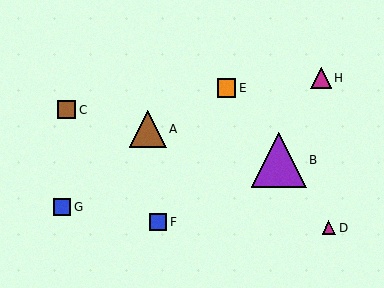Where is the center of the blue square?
The center of the blue square is at (158, 222).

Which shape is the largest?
The purple triangle (labeled B) is the largest.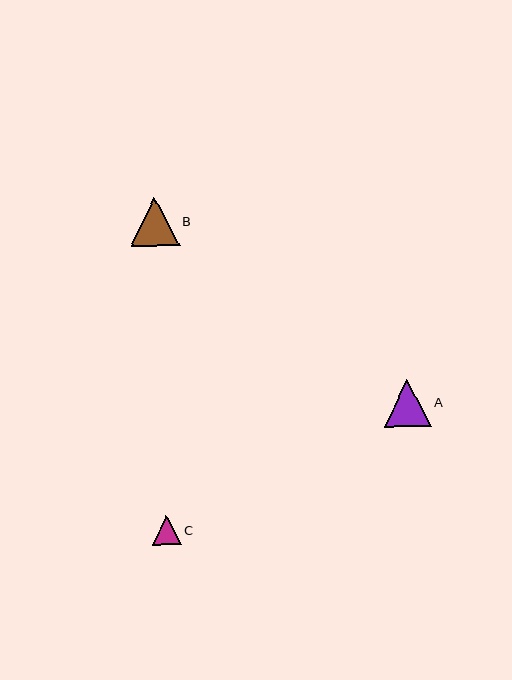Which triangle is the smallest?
Triangle C is the smallest with a size of approximately 29 pixels.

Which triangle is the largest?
Triangle B is the largest with a size of approximately 49 pixels.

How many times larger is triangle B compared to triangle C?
Triangle B is approximately 1.7 times the size of triangle C.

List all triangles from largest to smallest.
From largest to smallest: B, A, C.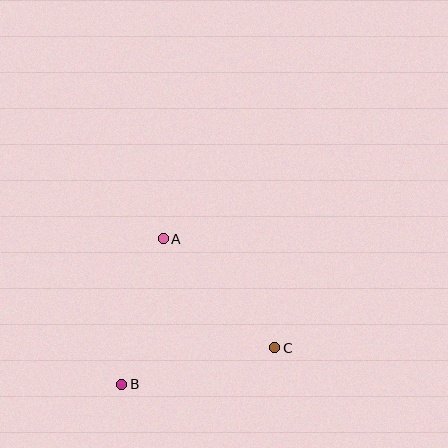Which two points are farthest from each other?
Points B and C are farthest from each other.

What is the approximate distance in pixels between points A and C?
The distance between A and C is approximately 156 pixels.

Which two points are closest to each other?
Points A and B are closest to each other.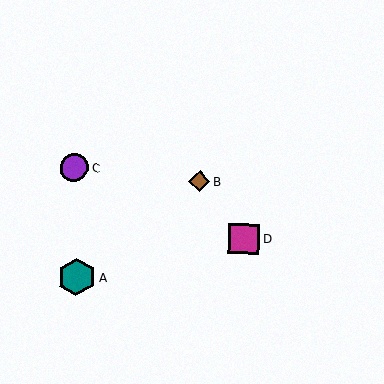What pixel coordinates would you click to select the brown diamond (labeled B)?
Click at (200, 181) to select the brown diamond B.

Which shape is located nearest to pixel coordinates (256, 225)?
The magenta square (labeled D) at (244, 239) is nearest to that location.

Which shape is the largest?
The teal hexagon (labeled A) is the largest.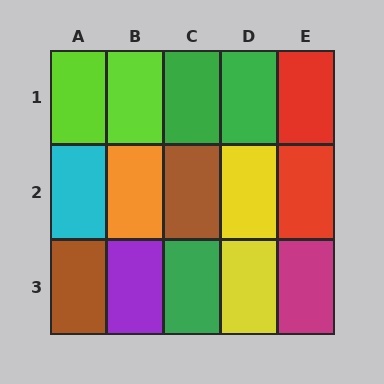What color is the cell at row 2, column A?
Cyan.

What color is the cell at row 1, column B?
Lime.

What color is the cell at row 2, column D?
Yellow.